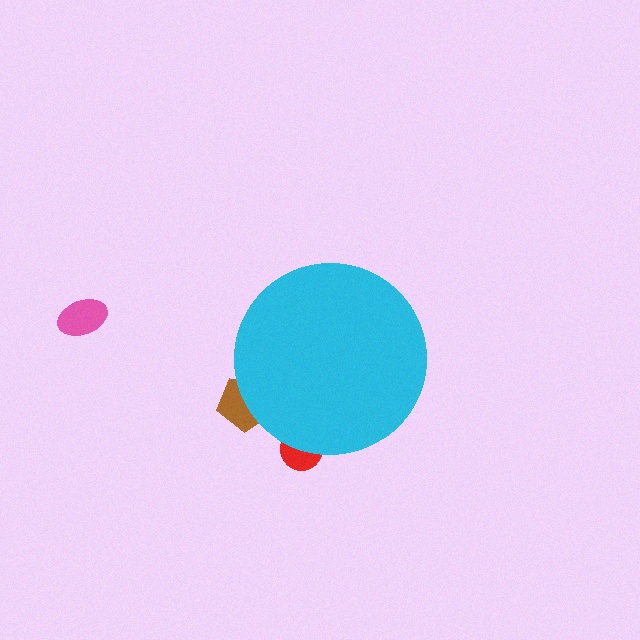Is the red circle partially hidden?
Yes, the red circle is partially hidden behind the cyan circle.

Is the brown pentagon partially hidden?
Yes, the brown pentagon is partially hidden behind the cyan circle.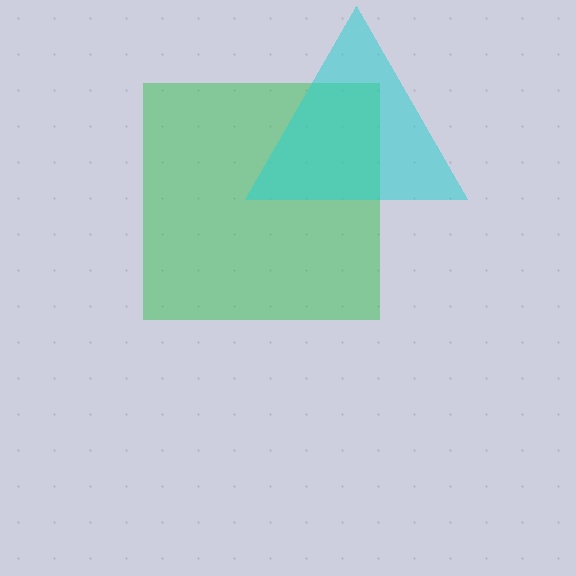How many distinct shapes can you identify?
There are 2 distinct shapes: a green square, a cyan triangle.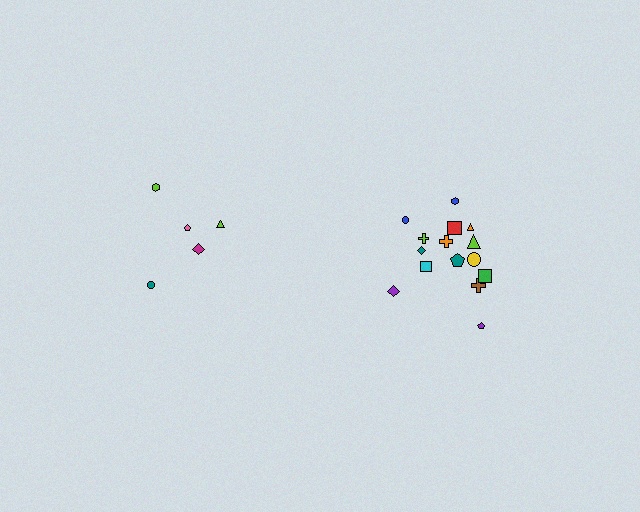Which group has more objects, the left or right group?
The right group.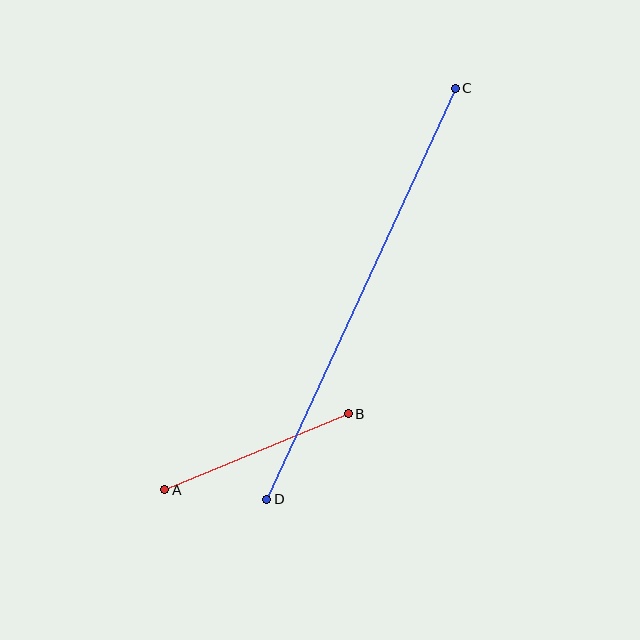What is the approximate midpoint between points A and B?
The midpoint is at approximately (256, 452) pixels.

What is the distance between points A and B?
The distance is approximately 199 pixels.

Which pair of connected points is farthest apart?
Points C and D are farthest apart.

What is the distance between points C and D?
The distance is approximately 452 pixels.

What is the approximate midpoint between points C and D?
The midpoint is at approximately (361, 294) pixels.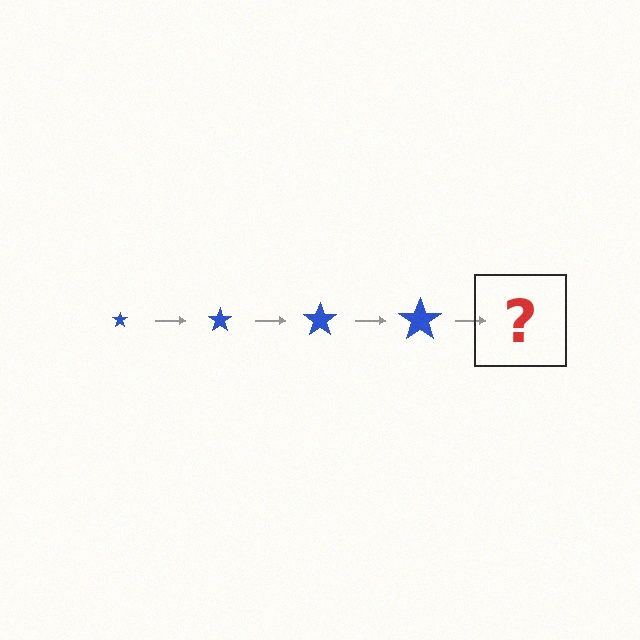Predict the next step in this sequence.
The next step is a blue star, larger than the previous one.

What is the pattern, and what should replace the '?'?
The pattern is that the star gets progressively larger each step. The '?' should be a blue star, larger than the previous one.